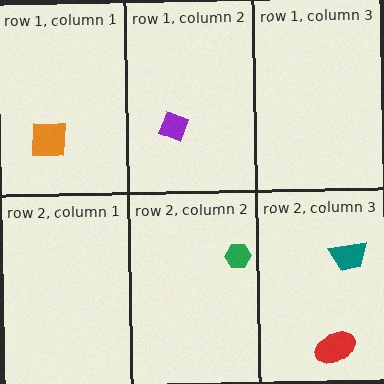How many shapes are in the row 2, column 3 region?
2.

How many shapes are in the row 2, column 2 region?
1.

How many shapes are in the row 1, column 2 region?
1.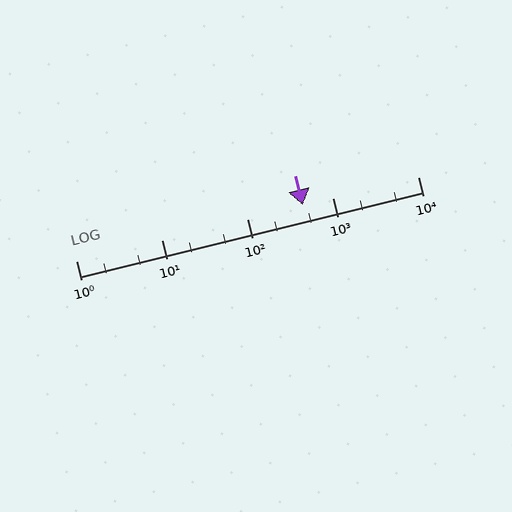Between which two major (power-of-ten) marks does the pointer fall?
The pointer is between 100 and 1000.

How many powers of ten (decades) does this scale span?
The scale spans 4 decades, from 1 to 10000.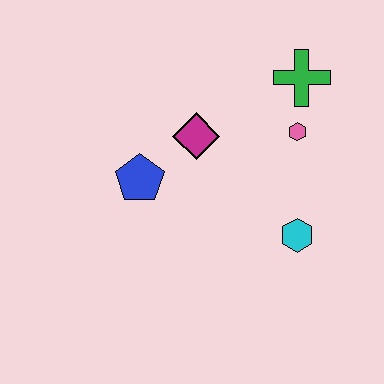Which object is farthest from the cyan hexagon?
The blue pentagon is farthest from the cyan hexagon.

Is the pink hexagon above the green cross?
No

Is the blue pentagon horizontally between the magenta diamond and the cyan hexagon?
No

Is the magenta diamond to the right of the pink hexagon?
No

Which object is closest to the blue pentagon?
The magenta diamond is closest to the blue pentagon.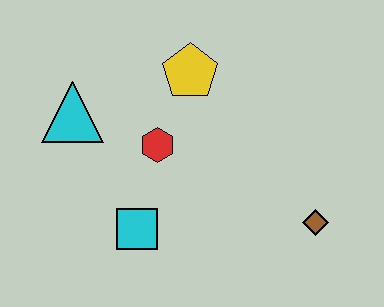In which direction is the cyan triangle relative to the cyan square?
The cyan triangle is above the cyan square.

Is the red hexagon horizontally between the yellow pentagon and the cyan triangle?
Yes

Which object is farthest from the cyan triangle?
The brown diamond is farthest from the cyan triangle.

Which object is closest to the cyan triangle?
The red hexagon is closest to the cyan triangle.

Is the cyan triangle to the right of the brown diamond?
No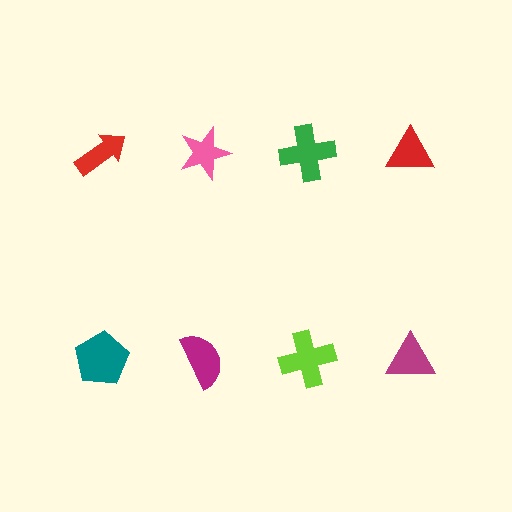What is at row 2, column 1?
A teal pentagon.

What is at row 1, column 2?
A pink star.